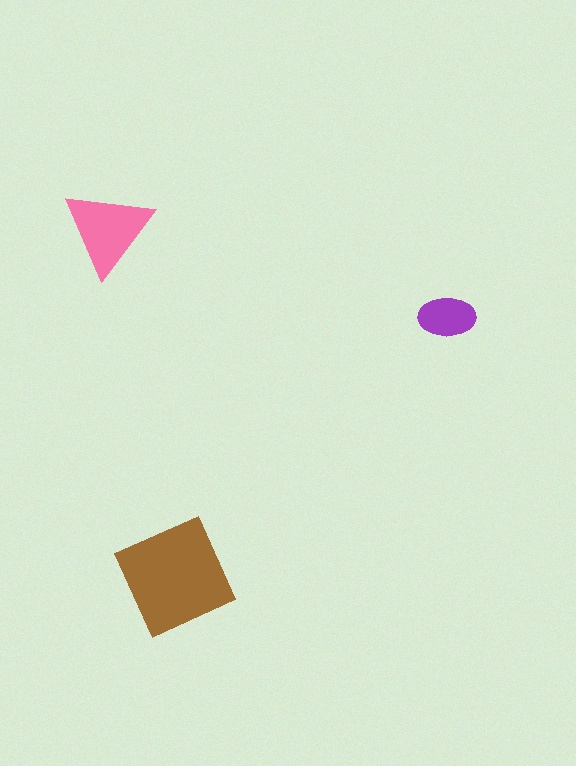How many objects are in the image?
There are 3 objects in the image.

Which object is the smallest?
The purple ellipse.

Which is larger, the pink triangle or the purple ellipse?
The pink triangle.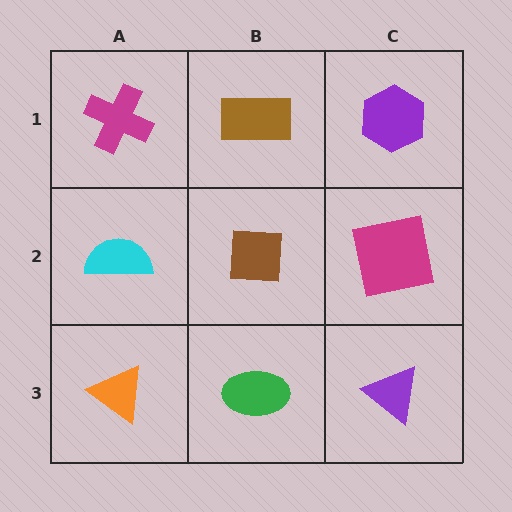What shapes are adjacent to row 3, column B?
A brown square (row 2, column B), an orange triangle (row 3, column A), a purple triangle (row 3, column C).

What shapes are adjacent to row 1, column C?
A magenta square (row 2, column C), a brown rectangle (row 1, column B).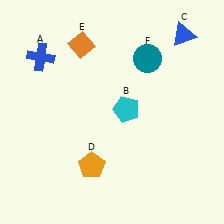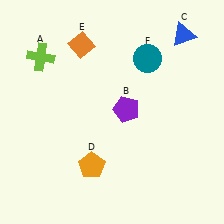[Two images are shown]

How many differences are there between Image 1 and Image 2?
There are 2 differences between the two images.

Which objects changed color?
A changed from blue to lime. B changed from cyan to purple.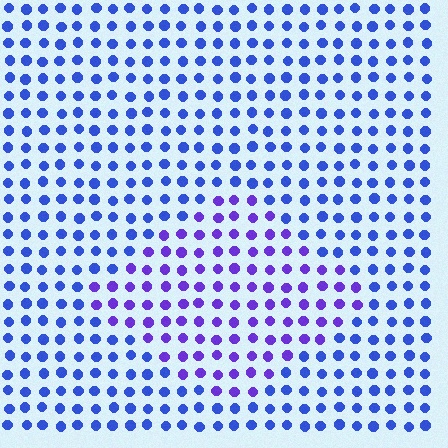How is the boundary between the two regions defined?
The boundary is defined purely by a slight shift in hue (about 34 degrees). Spacing, size, and orientation are identical on both sides.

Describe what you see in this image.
The image is filled with small blue elements in a uniform arrangement. A diamond-shaped region is visible where the elements are tinted to a slightly different hue, forming a subtle color boundary.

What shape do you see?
I see a diamond.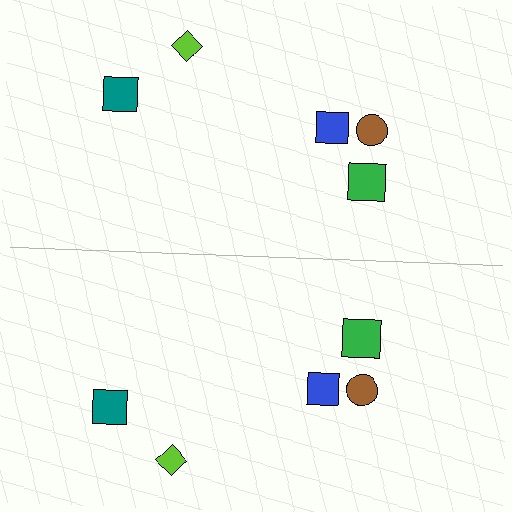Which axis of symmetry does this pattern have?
The pattern has a horizontal axis of symmetry running through the center of the image.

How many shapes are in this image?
There are 10 shapes in this image.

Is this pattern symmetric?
Yes, this pattern has bilateral (reflection) symmetry.